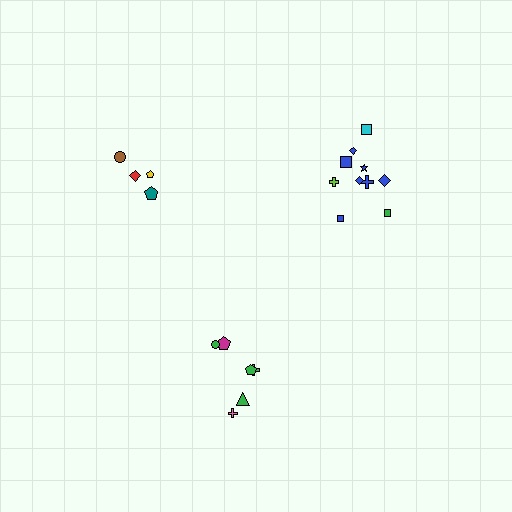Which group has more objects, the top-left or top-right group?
The top-right group.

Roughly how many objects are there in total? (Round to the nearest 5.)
Roughly 20 objects in total.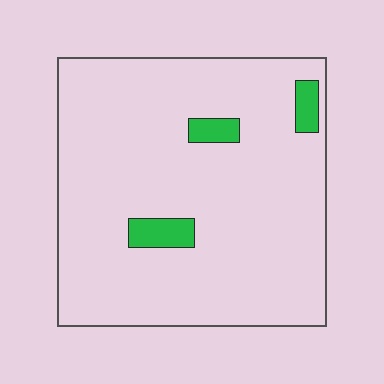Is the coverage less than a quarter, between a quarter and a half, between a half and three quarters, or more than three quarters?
Less than a quarter.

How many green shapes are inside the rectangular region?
3.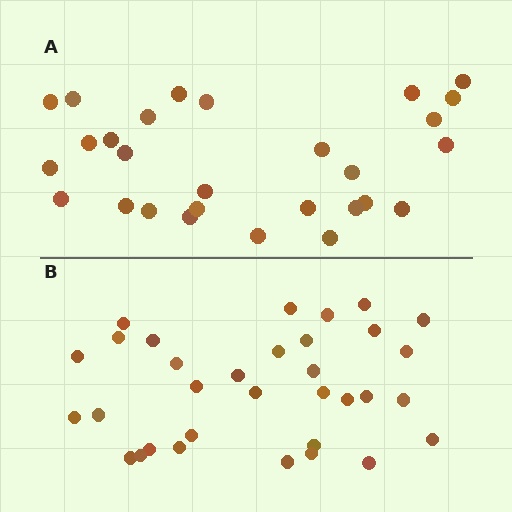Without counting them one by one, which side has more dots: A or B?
Region B (the bottom region) has more dots.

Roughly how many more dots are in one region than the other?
Region B has about 5 more dots than region A.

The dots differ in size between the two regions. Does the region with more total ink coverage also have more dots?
No. Region A has more total ink coverage because its dots are larger, but region B actually contains more individual dots. Total area can be misleading — the number of items is what matters here.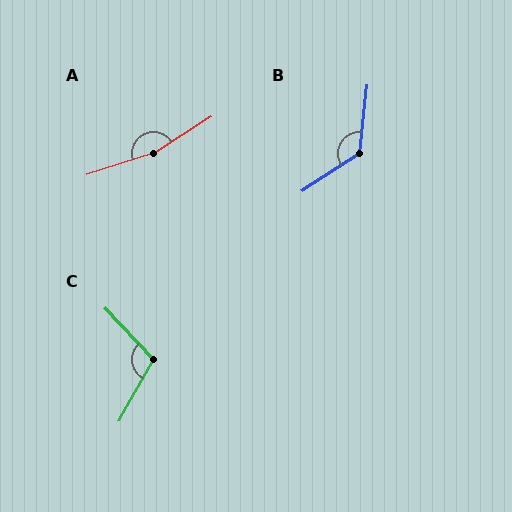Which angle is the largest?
A, at approximately 165 degrees.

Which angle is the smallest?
C, at approximately 108 degrees.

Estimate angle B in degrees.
Approximately 130 degrees.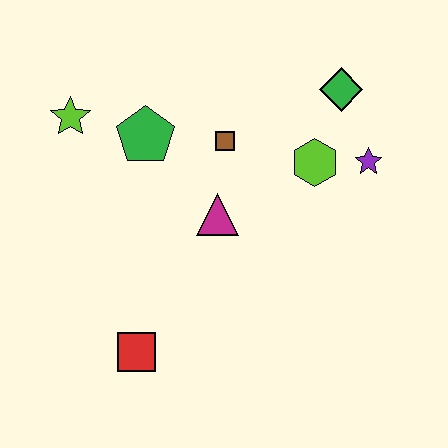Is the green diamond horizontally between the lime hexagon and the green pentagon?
No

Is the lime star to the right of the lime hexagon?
No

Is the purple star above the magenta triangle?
Yes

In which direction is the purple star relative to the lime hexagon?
The purple star is to the right of the lime hexagon.